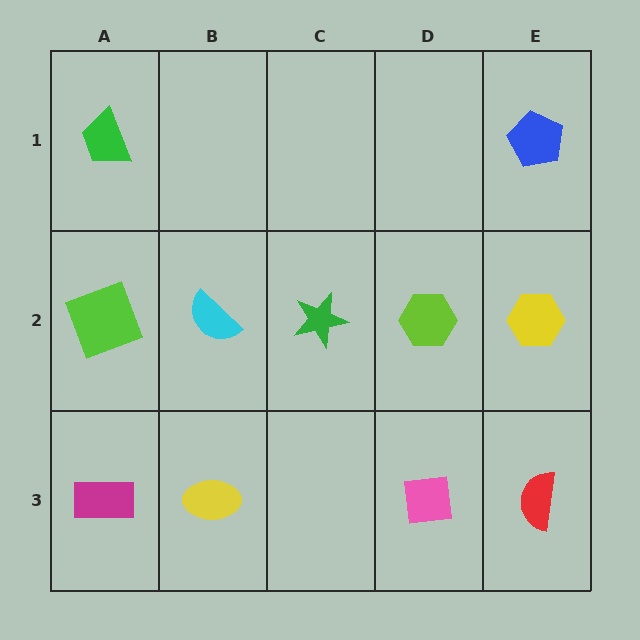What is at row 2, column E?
A yellow hexagon.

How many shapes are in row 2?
5 shapes.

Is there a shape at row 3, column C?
No, that cell is empty.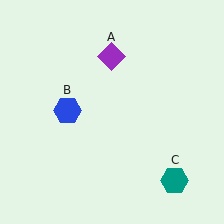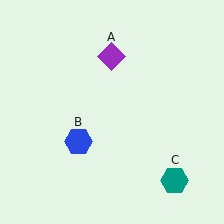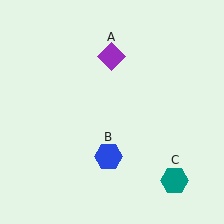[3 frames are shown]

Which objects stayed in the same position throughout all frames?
Purple diamond (object A) and teal hexagon (object C) remained stationary.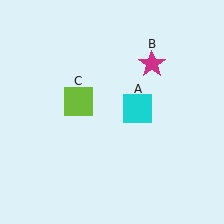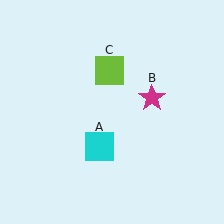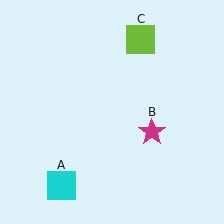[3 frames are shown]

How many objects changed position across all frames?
3 objects changed position: cyan square (object A), magenta star (object B), lime square (object C).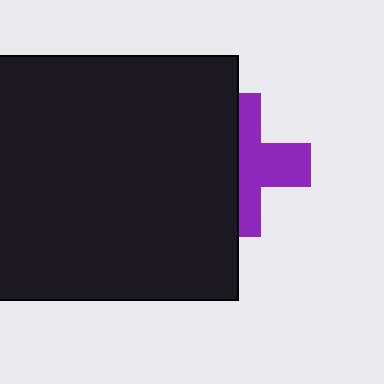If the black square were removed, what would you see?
You would see the complete purple cross.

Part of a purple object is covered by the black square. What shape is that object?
It is a cross.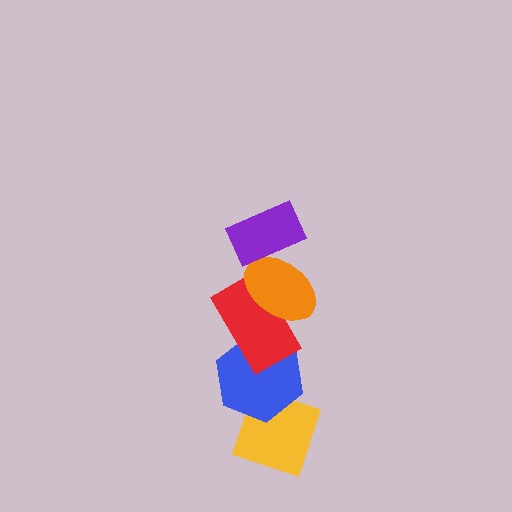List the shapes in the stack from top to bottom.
From top to bottom: the purple rectangle, the orange ellipse, the red rectangle, the blue hexagon, the yellow diamond.